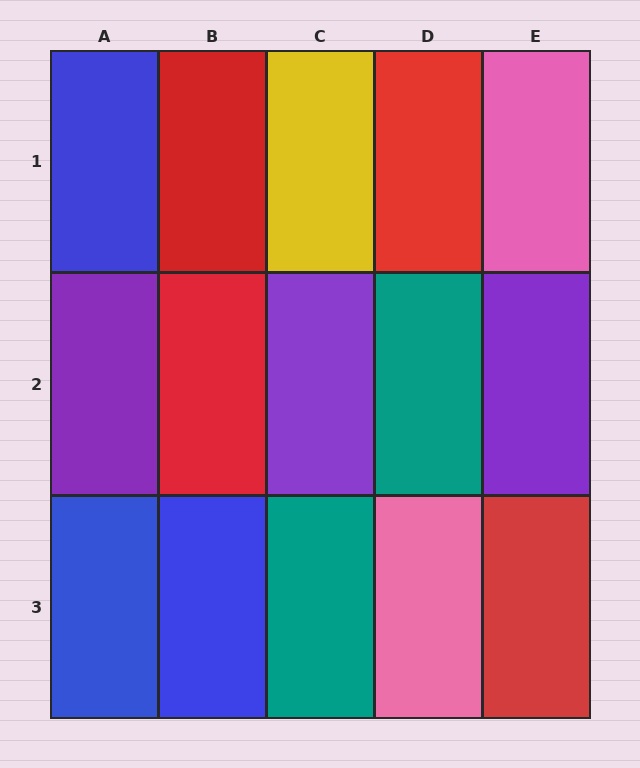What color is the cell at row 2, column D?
Teal.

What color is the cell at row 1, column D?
Red.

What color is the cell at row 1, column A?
Blue.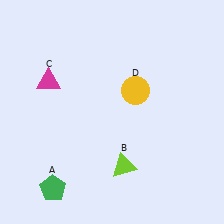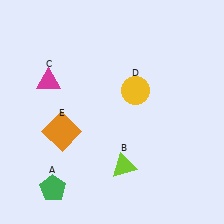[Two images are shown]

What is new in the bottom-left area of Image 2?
An orange square (E) was added in the bottom-left area of Image 2.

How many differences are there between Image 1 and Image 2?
There is 1 difference between the two images.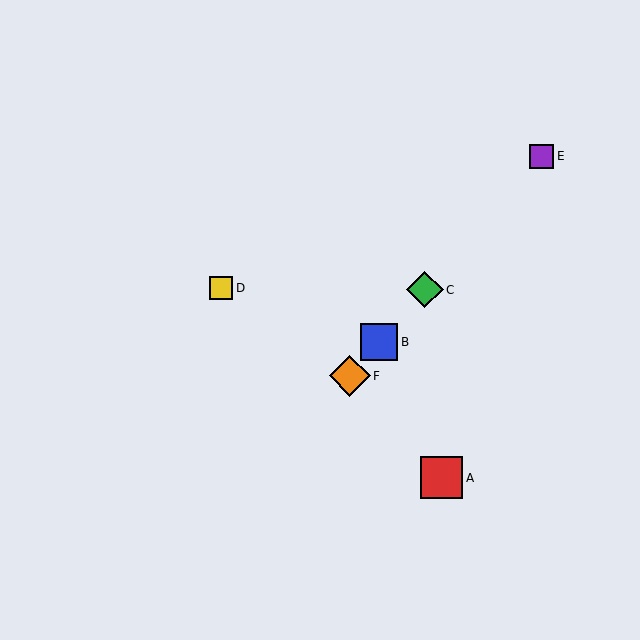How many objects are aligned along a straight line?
4 objects (B, C, E, F) are aligned along a straight line.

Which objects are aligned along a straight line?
Objects B, C, E, F are aligned along a straight line.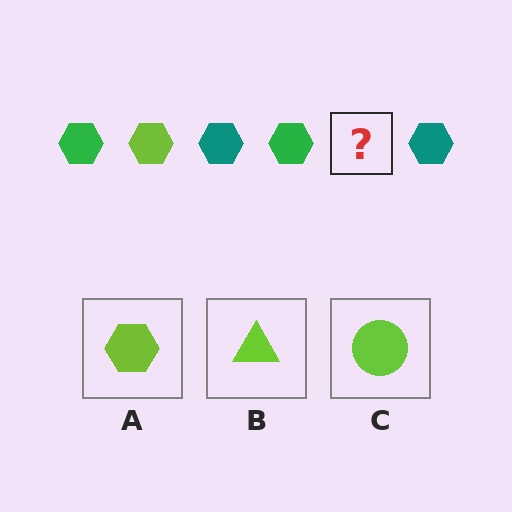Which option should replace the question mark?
Option A.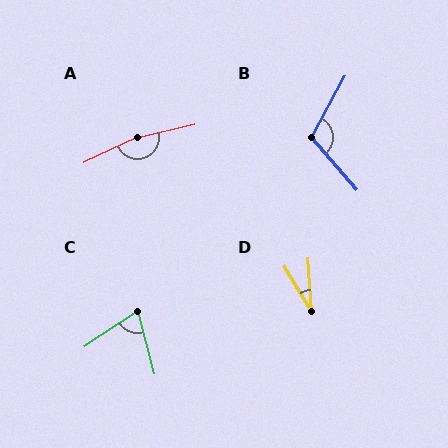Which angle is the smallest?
D, at approximately 28 degrees.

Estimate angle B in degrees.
Approximately 110 degrees.